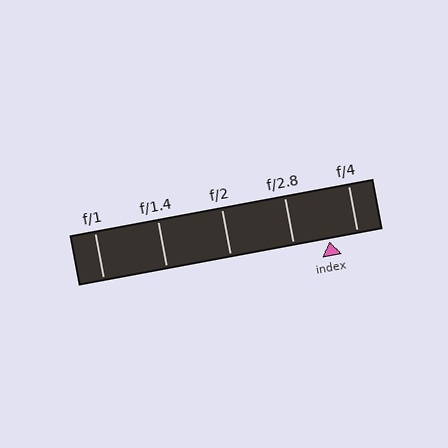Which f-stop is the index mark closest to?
The index mark is closest to f/4.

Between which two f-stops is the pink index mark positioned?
The index mark is between f/2.8 and f/4.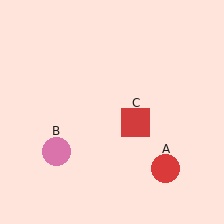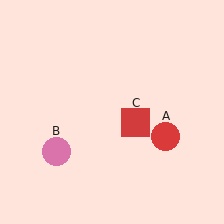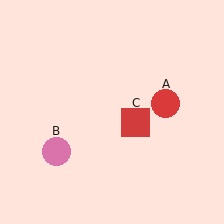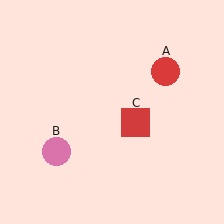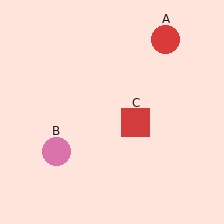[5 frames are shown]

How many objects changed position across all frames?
1 object changed position: red circle (object A).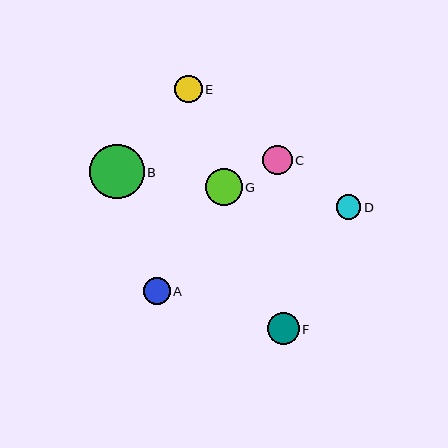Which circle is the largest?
Circle B is the largest with a size of approximately 55 pixels.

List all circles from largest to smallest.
From largest to smallest: B, G, F, C, E, A, D.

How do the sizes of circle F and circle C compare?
Circle F and circle C are approximately the same size.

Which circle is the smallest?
Circle D is the smallest with a size of approximately 25 pixels.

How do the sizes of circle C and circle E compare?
Circle C and circle E are approximately the same size.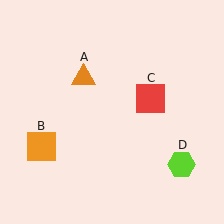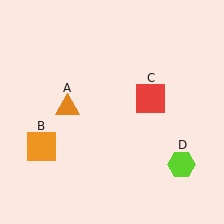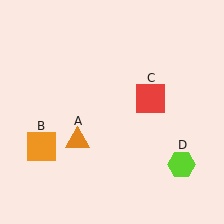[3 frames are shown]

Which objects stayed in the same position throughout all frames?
Orange square (object B) and red square (object C) and lime hexagon (object D) remained stationary.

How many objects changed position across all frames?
1 object changed position: orange triangle (object A).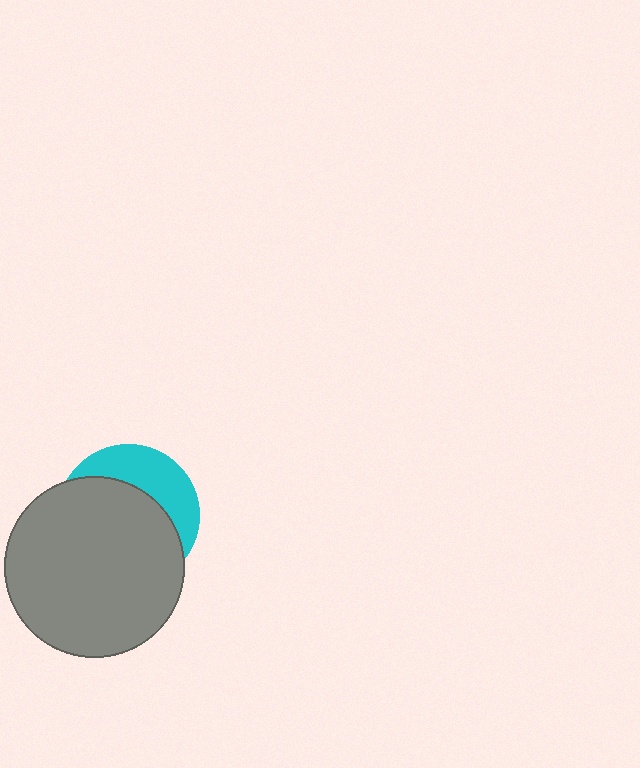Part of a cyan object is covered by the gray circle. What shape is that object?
It is a circle.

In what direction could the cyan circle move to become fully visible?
The cyan circle could move up. That would shift it out from behind the gray circle entirely.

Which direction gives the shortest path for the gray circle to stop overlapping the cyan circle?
Moving down gives the shortest separation.